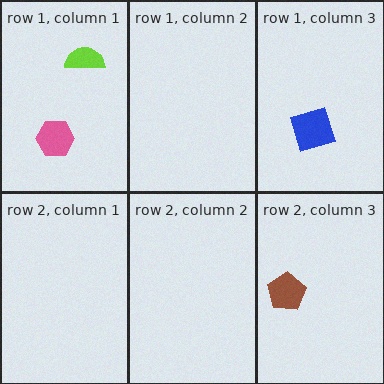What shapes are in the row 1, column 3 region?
The blue square.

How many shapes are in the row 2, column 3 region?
1.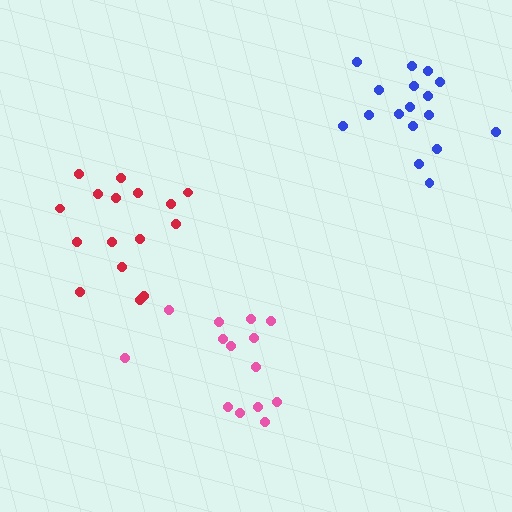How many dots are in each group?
Group 1: 16 dots, Group 2: 17 dots, Group 3: 14 dots (47 total).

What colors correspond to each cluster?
The clusters are colored: red, blue, pink.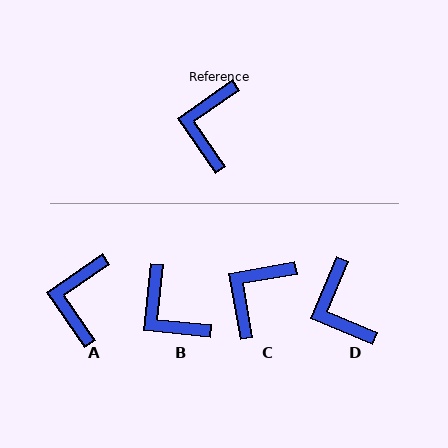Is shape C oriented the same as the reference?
No, it is off by about 25 degrees.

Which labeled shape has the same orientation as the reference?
A.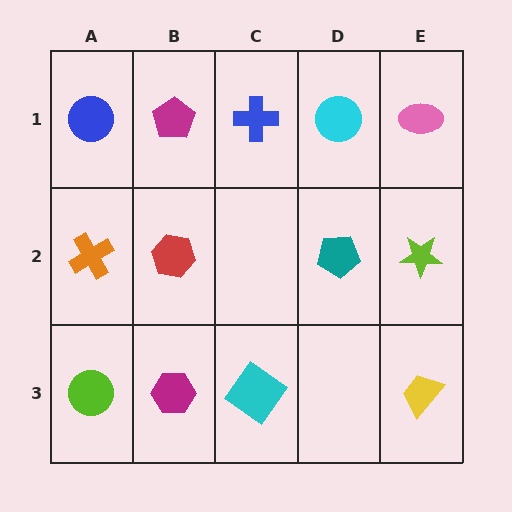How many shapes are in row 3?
4 shapes.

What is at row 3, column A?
A lime circle.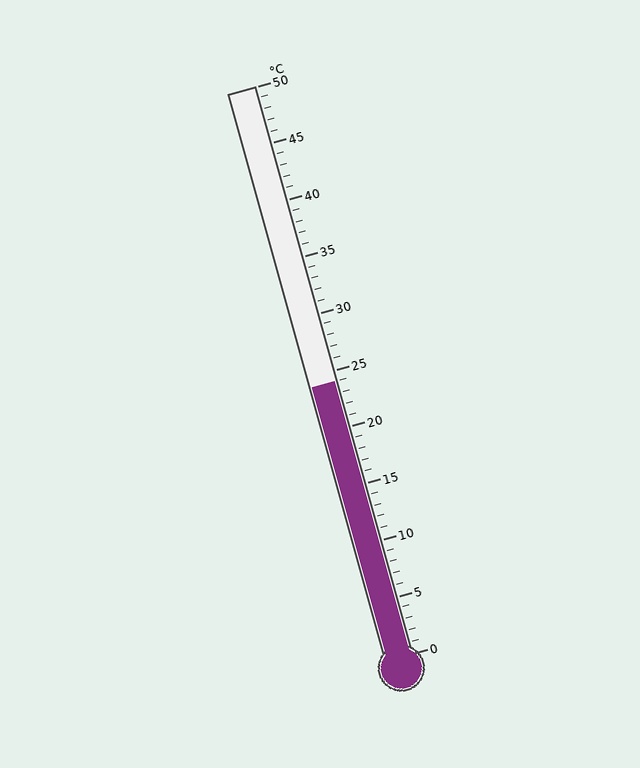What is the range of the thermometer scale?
The thermometer scale ranges from 0°C to 50°C.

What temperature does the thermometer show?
The thermometer shows approximately 24°C.